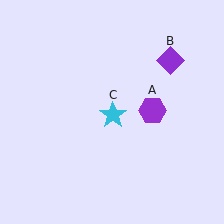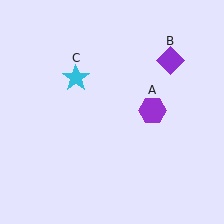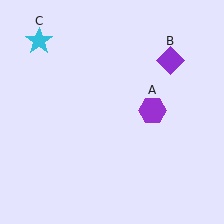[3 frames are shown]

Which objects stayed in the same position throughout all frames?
Purple hexagon (object A) and purple diamond (object B) remained stationary.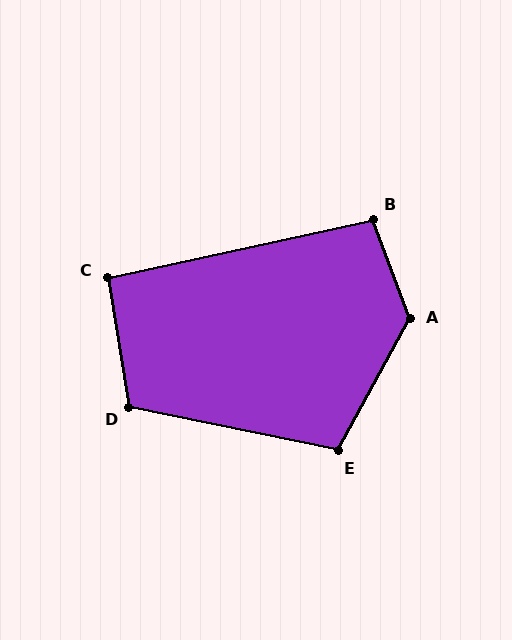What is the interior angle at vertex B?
Approximately 98 degrees (obtuse).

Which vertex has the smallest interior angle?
C, at approximately 93 degrees.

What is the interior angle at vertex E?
Approximately 107 degrees (obtuse).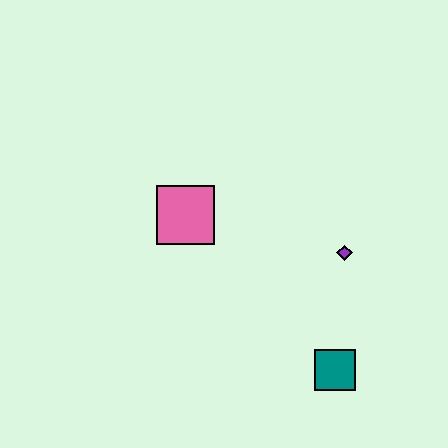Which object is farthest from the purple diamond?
The pink square is farthest from the purple diamond.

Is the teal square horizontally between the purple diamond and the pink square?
Yes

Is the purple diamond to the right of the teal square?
Yes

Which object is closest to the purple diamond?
The teal square is closest to the purple diamond.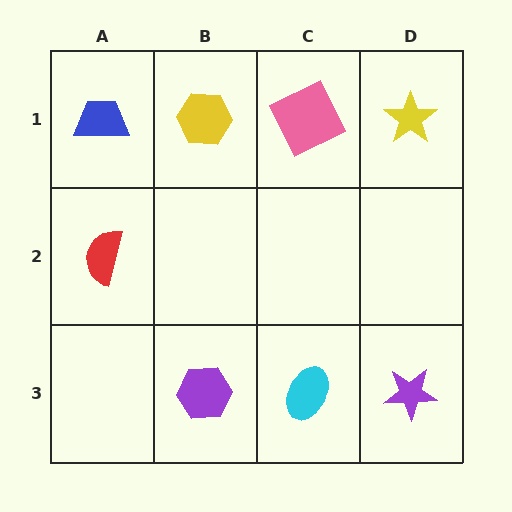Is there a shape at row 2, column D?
No, that cell is empty.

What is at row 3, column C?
A cyan ellipse.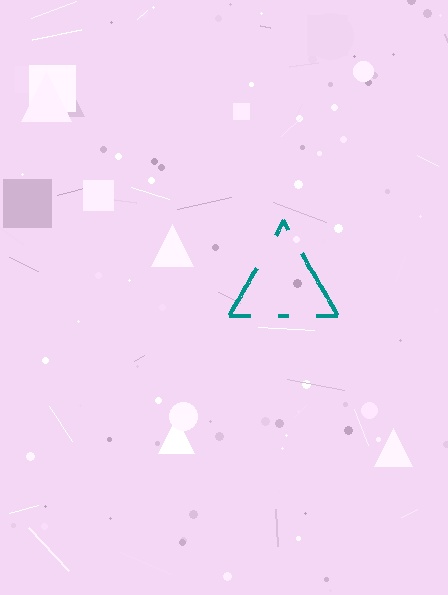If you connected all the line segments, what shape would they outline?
They would outline a triangle.